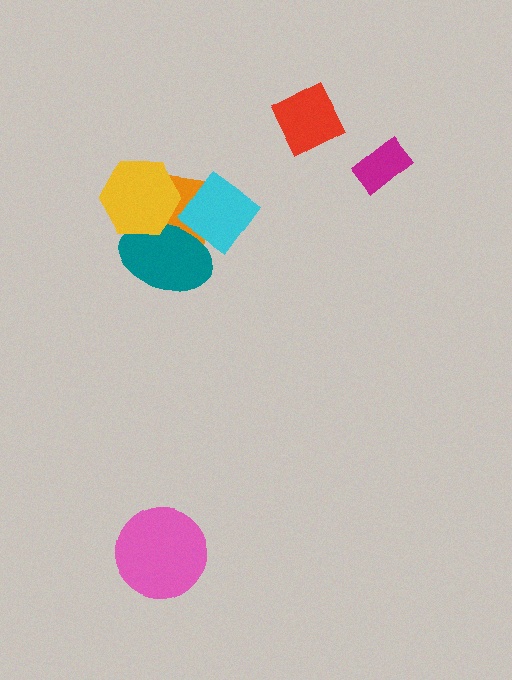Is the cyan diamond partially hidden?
No, no other shape covers it.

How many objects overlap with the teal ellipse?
3 objects overlap with the teal ellipse.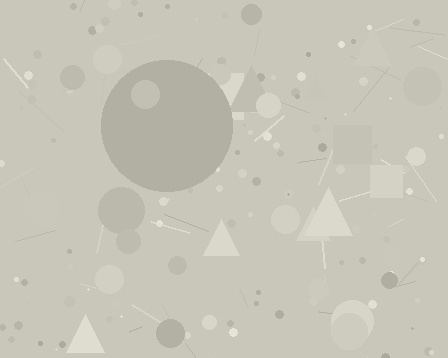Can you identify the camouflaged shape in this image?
The camouflaged shape is a circle.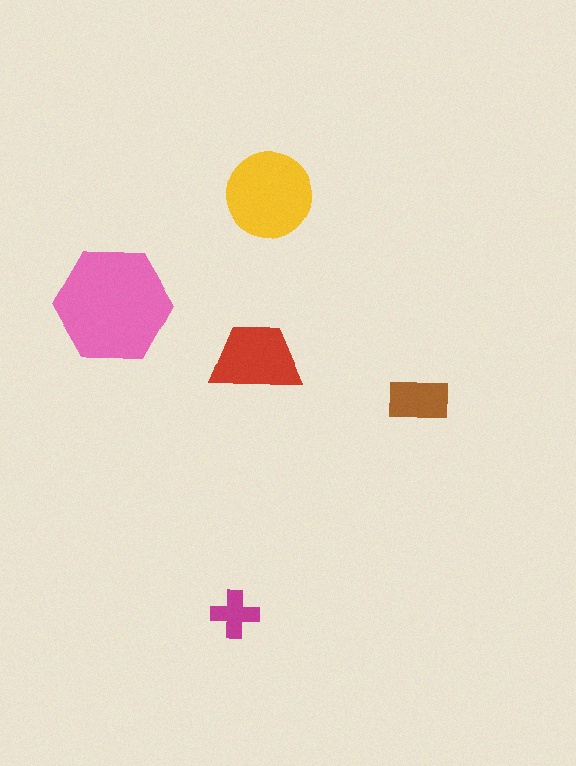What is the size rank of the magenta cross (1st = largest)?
5th.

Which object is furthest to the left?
The pink hexagon is leftmost.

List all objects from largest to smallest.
The pink hexagon, the yellow circle, the red trapezoid, the brown rectangle, the magenta cross.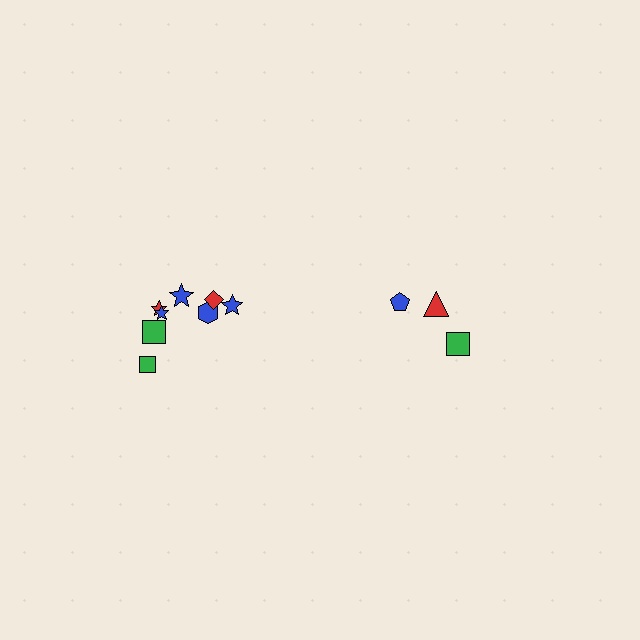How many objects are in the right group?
There are 3 objects.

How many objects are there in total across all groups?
There are 11 objects.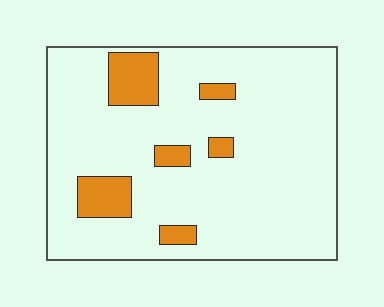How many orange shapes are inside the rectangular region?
6.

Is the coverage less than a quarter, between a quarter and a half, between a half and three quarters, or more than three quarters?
Less than a quarter.